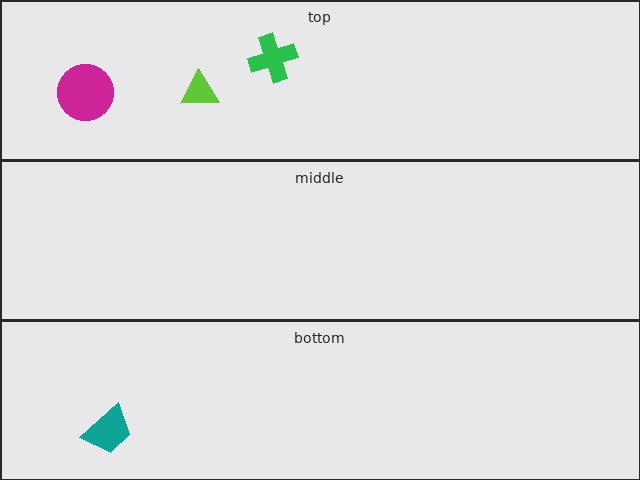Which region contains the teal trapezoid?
The bottom region.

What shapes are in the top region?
The green cross, the lime triangle, the magenta circle.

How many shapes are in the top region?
3.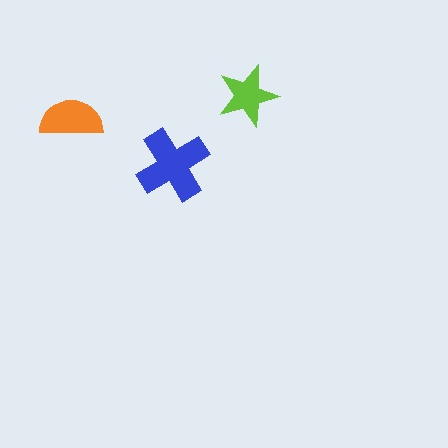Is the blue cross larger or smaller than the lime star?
Larger.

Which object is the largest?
The blue cross.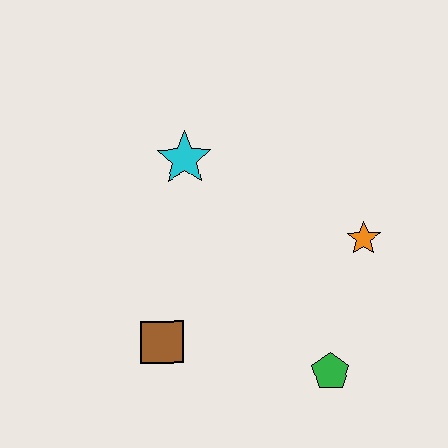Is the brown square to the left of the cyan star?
Yes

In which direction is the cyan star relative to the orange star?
The cyan star is to the left of the orange star.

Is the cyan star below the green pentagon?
No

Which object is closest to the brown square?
The green pentagon is closest to the brown square.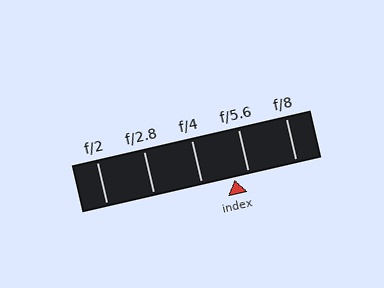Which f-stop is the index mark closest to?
The index mark is closest to f/5.6.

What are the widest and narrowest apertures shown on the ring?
The widest aperture shown is f/2 and the narrowest is f/8.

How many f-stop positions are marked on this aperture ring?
There are 5 f-stop positions marked.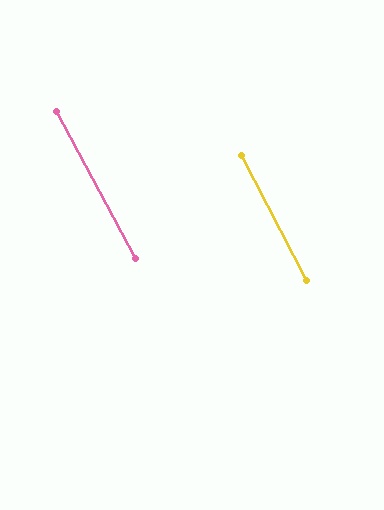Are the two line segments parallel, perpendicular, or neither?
Parallel — their directions differ by only 0.4°.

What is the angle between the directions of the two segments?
Approximately 0 degrees.